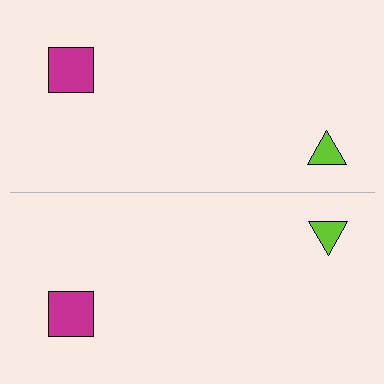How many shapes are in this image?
There are 4 shapes in this image.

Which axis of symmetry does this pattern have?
The pattern has a horizontal axis of symmetry running through the center of the image.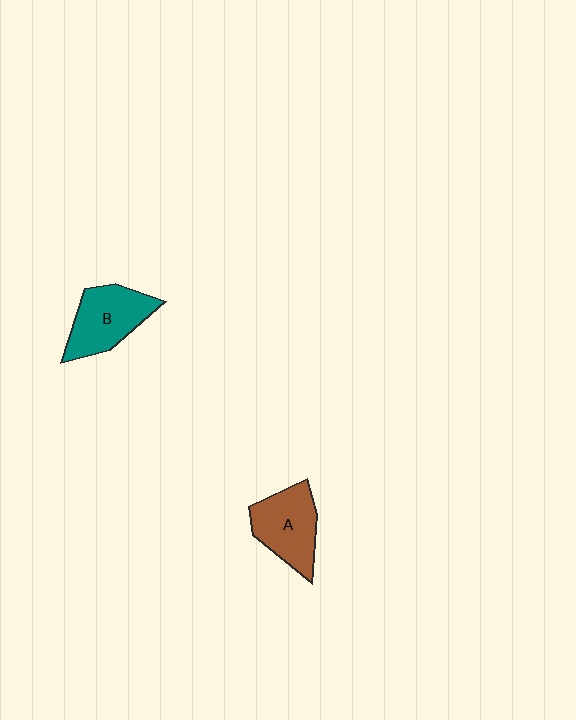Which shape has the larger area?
Shape B (teal).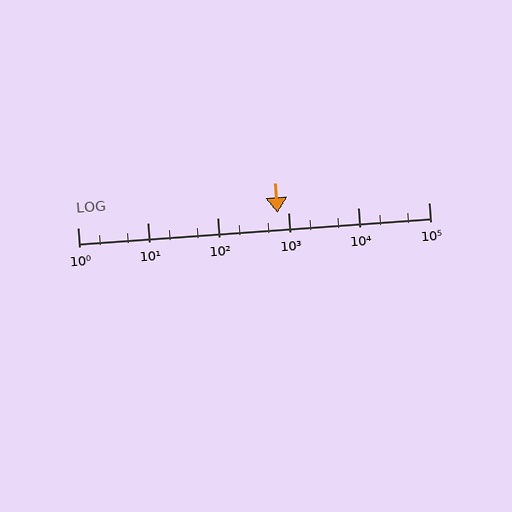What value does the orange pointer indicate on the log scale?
The pointer indicates approximately 700.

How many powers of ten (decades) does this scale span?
The scale spans 5 decades, from 1 to 100000.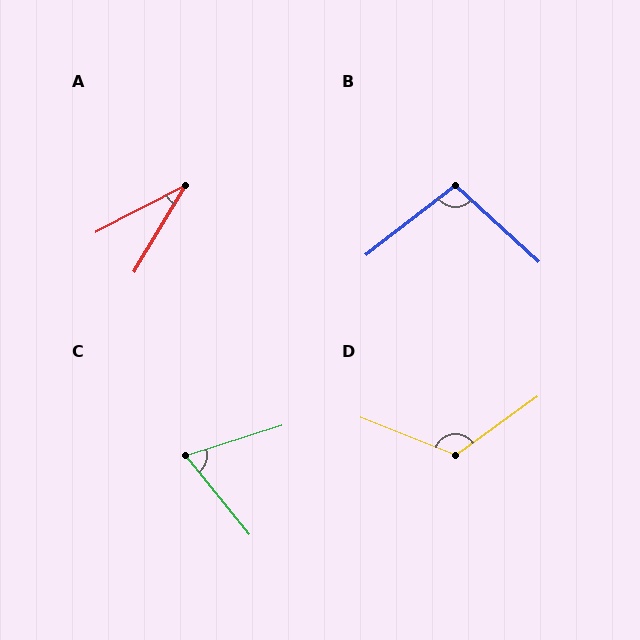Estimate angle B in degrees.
Approximately 100 degrees.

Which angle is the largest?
D, at approximately 123 degrees.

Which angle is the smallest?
A, at approximately 32 degrees.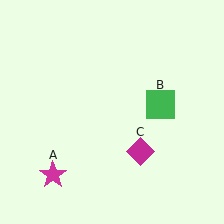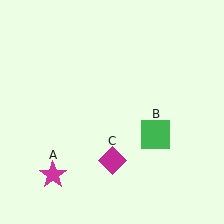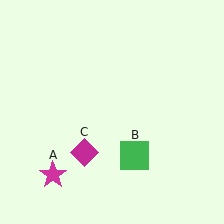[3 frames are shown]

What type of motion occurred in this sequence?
The green square (object B), magenta diamond (object C) rotated clockwise around the center of the scene.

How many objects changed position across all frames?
2 objects changed position: green square (object B), magenta diamond (object C).